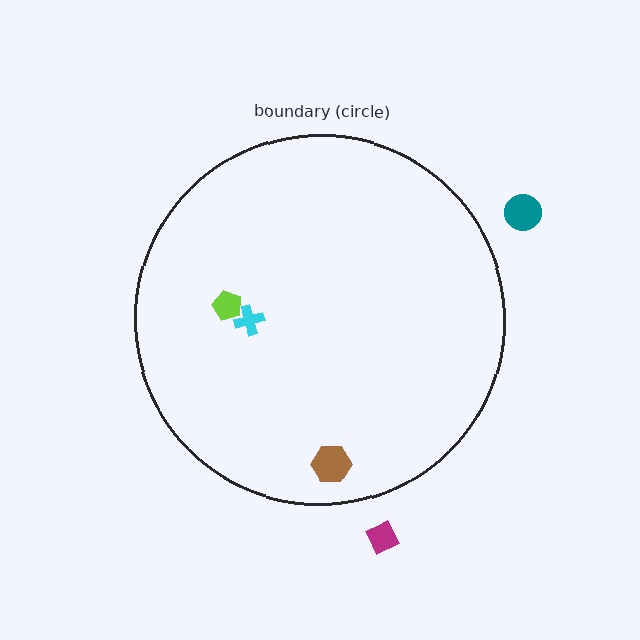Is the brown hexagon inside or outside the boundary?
Inside.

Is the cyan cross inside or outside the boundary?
Inside.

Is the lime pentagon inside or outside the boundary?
Inside.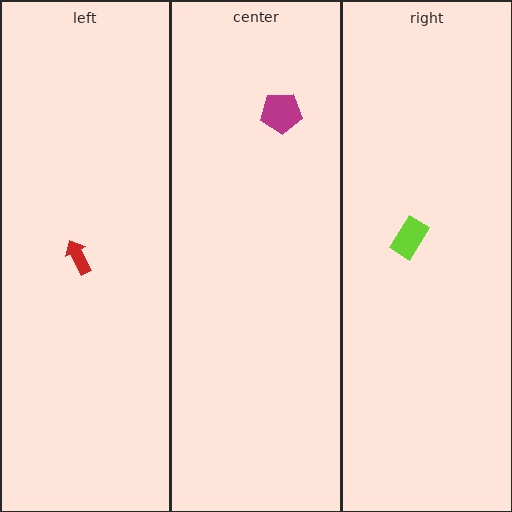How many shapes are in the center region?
1.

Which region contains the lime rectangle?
The right region.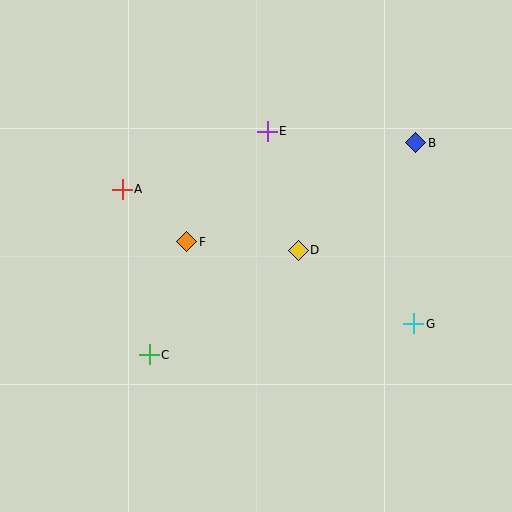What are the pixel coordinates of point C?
Point C is at (149, 355).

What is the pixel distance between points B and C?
The distance between B and C is 340 pixels.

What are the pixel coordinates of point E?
Point E is at (267, 131).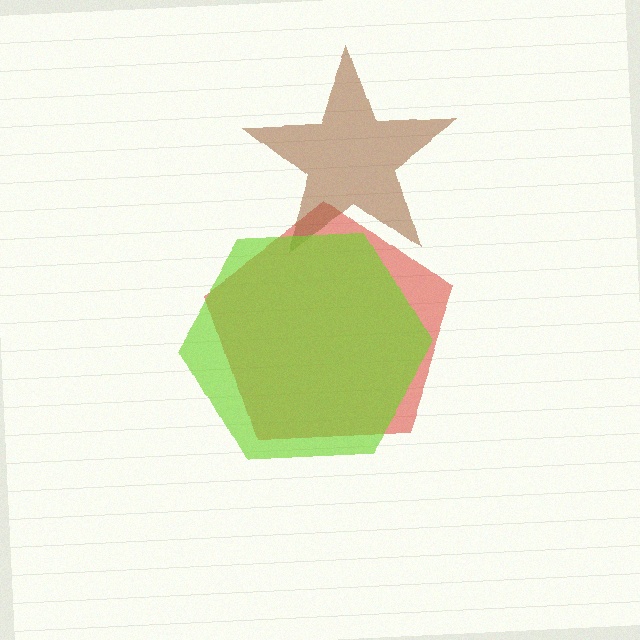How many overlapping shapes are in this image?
There are 3 overlapping shapes in the image.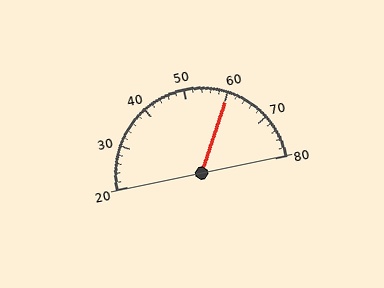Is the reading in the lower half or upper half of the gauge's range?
The reading is in the upper half of the range (20 to 80).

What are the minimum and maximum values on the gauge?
The gauge ranges from 20 to 80.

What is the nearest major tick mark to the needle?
The nearest major tick mark is 60.